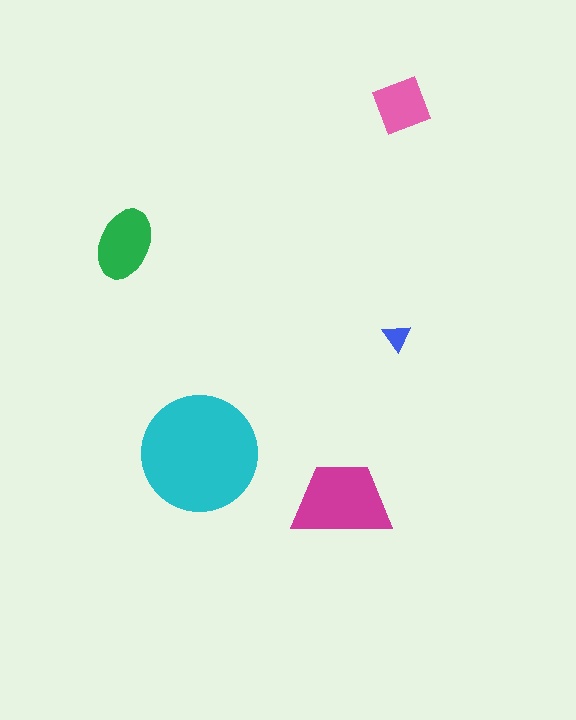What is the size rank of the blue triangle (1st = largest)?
5th.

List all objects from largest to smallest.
The cyan circle, the magenta trapezoid, the green ellipse, the pink diamond, the blue triangle.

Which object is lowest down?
The magenta trapezoid is bottommost.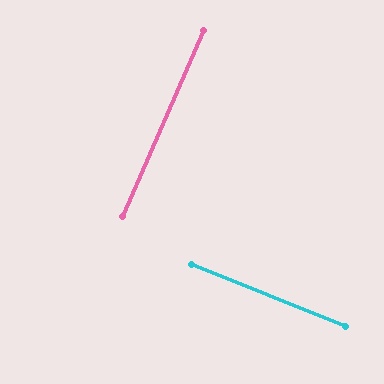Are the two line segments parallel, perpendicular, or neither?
Perpendicular — they meet at approximately 89°.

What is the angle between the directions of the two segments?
Approximately 89 degrees.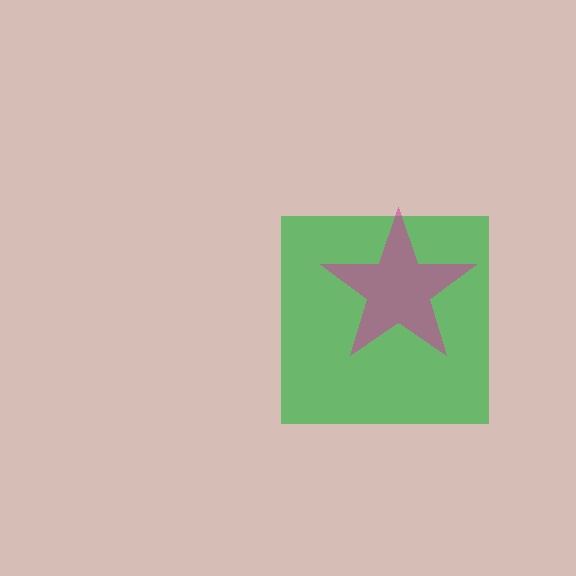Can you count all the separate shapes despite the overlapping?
Yes, there are 2 separate shapes.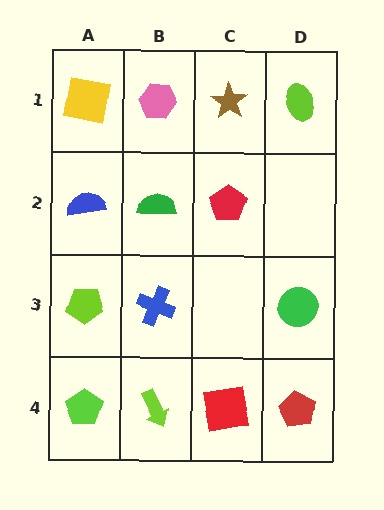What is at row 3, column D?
A green circle.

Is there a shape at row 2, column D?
No, that cell is empty.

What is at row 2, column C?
A red pentagon.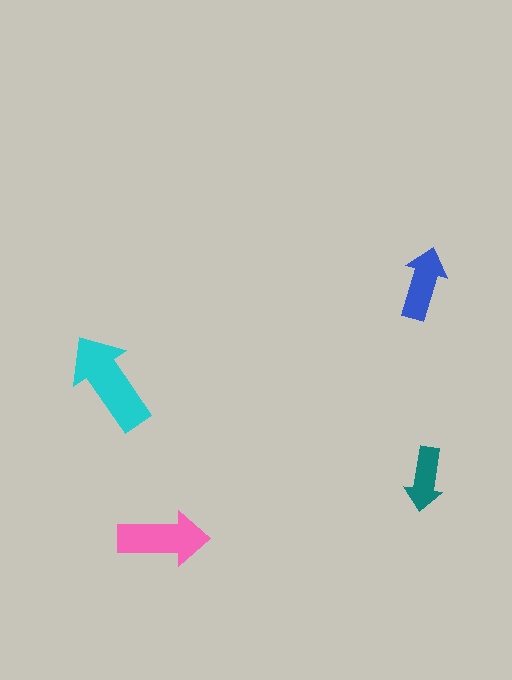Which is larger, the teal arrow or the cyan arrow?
The cyan one.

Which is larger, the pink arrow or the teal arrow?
The pink one.